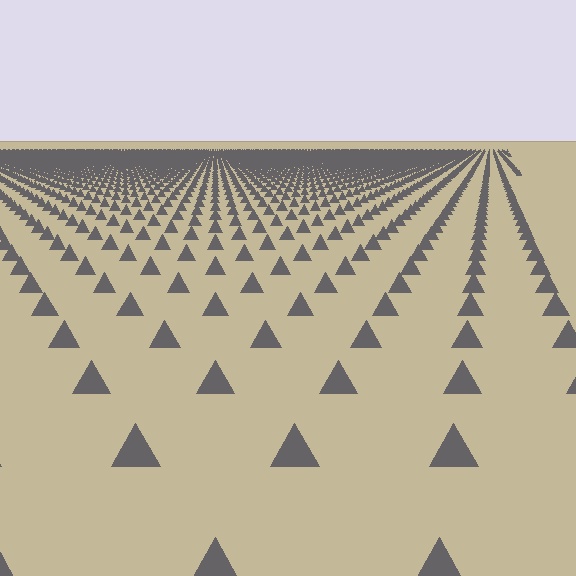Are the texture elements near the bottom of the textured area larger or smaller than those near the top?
Larger. Near the bottom, elements are closer to the viewer and appear at a bigger on-screen size.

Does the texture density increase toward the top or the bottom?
Density increases toward the top.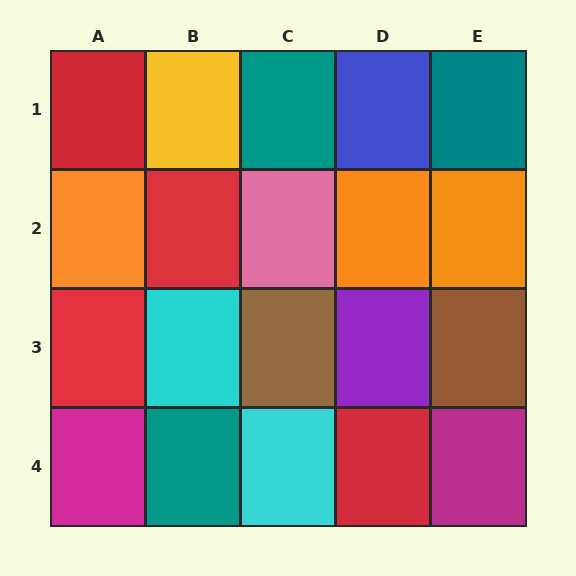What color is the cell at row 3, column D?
Purple.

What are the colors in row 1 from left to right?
Red, yellow, teal, blue, teal.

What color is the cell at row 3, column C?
Brown.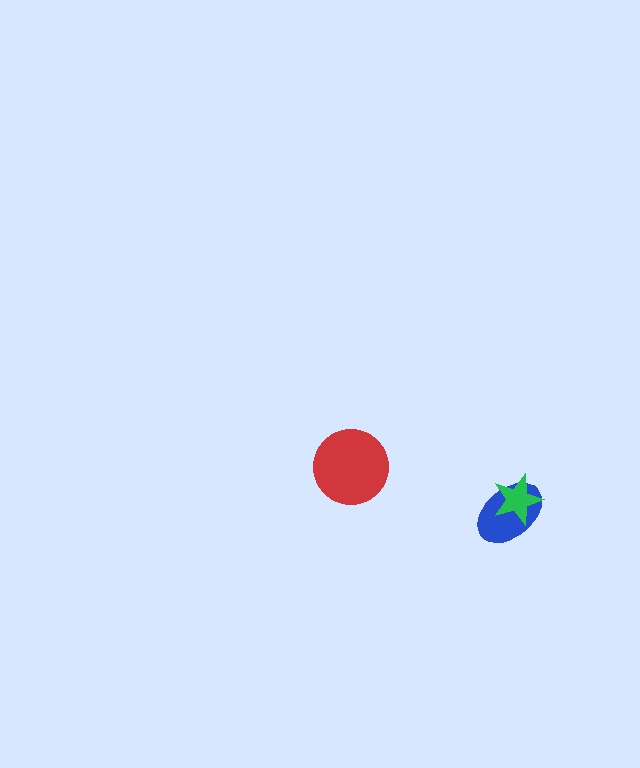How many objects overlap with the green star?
1 object overlaps with the green star.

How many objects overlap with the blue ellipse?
1 object overlaps with the blue ellipse.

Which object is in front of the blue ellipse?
The green star is in front of the blue ellipse.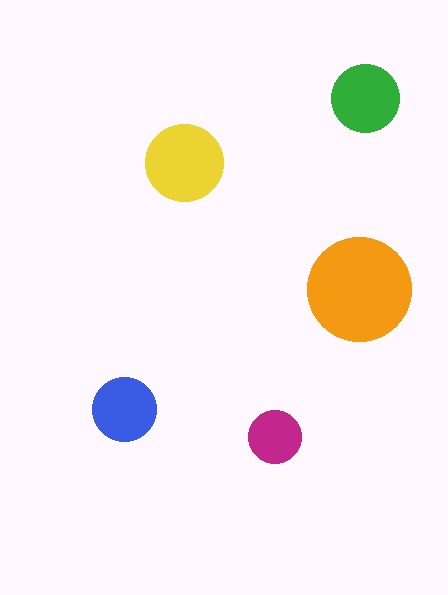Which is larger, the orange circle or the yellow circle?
The orange one.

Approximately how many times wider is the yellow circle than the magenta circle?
About 1.5 times wider.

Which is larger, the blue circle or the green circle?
The green one.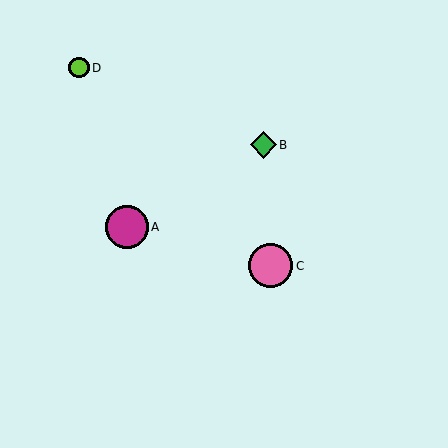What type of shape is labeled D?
Shape D is a lime circle.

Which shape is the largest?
The pink circle (labeled C) is the largest.